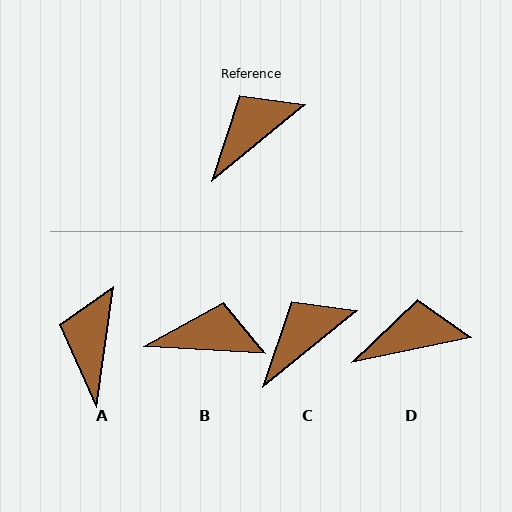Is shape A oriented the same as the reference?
No, it is off by about 43 degrees.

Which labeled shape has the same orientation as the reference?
C.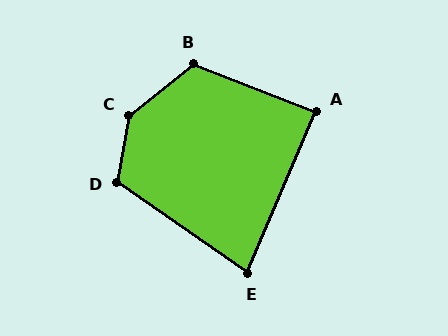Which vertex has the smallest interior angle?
E, at approximately 78 degrees.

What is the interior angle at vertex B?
Approximately 120 degrees (obtuse).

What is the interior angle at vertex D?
Approximately 114 degrees (obtuse).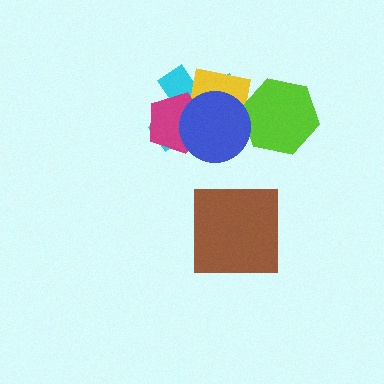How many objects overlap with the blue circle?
4 objects overlap with the blue circle.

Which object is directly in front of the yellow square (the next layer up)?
The magenta pentagon is directly in front of the yellow square.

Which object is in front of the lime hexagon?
The blue circle is in front of the lime hexagon.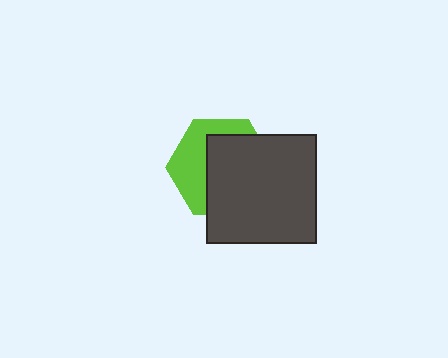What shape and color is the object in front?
The object in front is a dark gray square.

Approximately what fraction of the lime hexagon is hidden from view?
Roughly 60% of the lime hexagon is hidden behind the dark gray square.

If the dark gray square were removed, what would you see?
You would see the complete lime hexagon.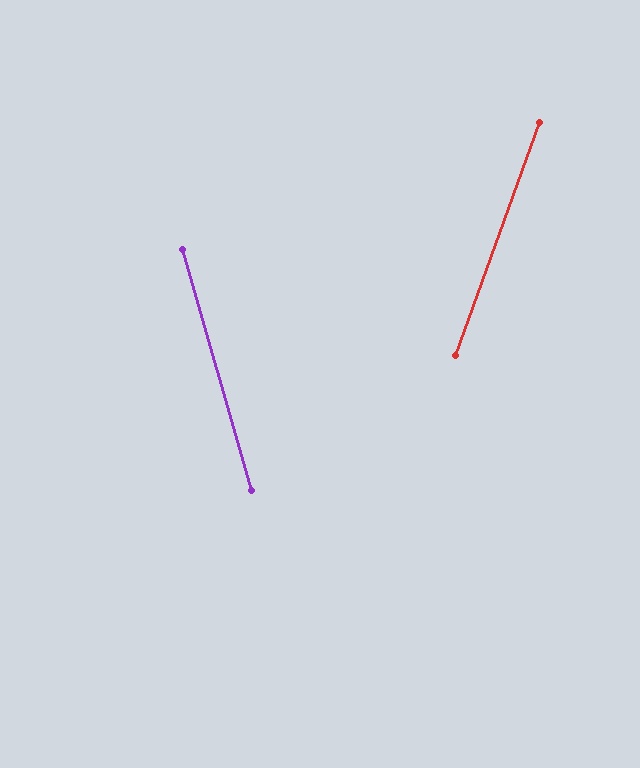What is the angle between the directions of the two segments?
Approximately 36 degrees.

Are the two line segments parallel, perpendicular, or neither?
Neither parallel nor perpendicular — they differ by about 36°.